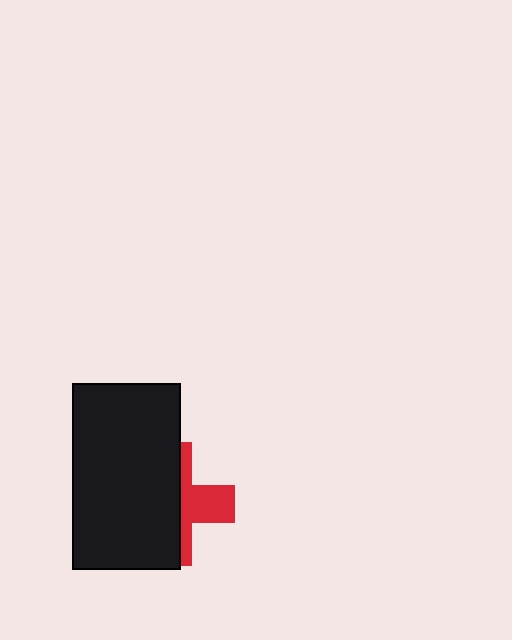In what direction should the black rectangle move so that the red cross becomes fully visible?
The black rectangle should move left. That is the shortest direction to clear the overlap and leave the red cross fully visible.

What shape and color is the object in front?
The object in front is a black rectangle.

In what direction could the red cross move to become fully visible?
The red cross could move right. That would shift it out from behind the black rectangle entirely.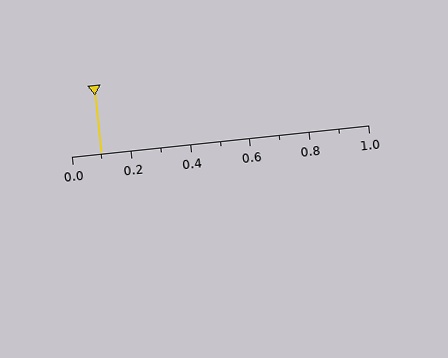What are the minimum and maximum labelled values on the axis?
The axis runs from 0.0 to 1.0.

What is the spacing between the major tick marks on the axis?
The major ticks are spaced 0.2 apart.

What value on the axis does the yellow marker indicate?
The marker indicates approximately 0.1.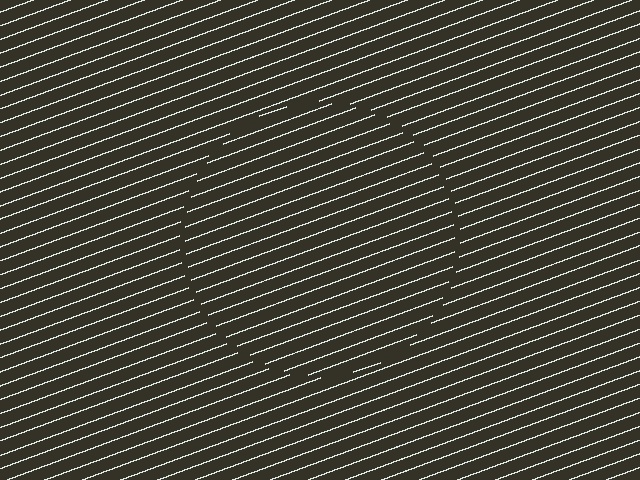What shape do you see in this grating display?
An illusory circle. The interior of the shape contains the same grating, shifted by half a period — the contour is defined by the phase discontinuity where line-ends from the inner and outer gratings abut.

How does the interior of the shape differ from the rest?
The interior of the shape contains the same grating, shifted by half a period — the contour is defined by the phase discontinuity where line-ends from the inner and outer gratings abut.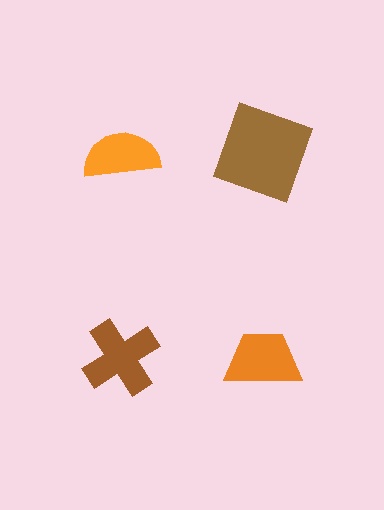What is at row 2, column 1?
A brown cross.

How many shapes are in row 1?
2 shapes.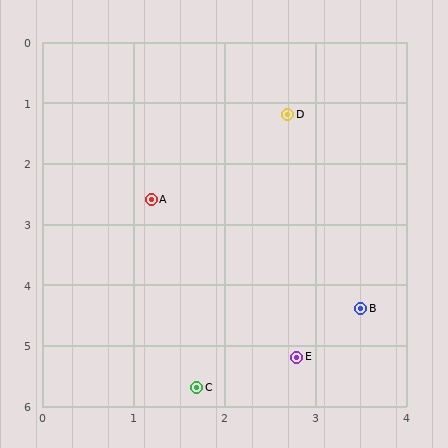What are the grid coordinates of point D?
Point D is at approximately (2.7, 1.2).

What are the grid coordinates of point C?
Point C is at approximately (1.7, 5.7).